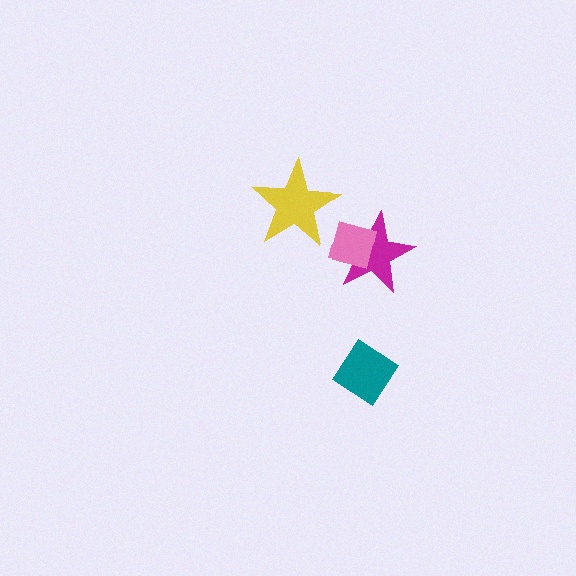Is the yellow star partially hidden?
No, no other shape covers it.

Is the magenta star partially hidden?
Yes, it is partially covered by another shape.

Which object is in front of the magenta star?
The pink square is in front of the magenta star.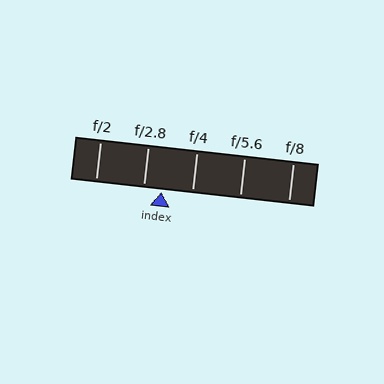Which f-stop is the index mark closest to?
The index mark is closest to f/2.8.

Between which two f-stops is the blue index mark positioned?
The index mark is between f/2.8 and f/4.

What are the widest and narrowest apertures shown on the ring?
The widest aperture shown is f/2 and the narrowest is f/8.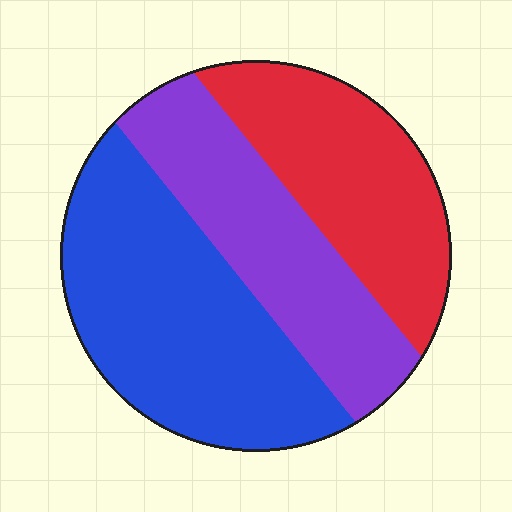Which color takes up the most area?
Blue, at roughly 40%.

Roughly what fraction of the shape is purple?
Purple covers roughly 30% of the shape.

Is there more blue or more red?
Blue.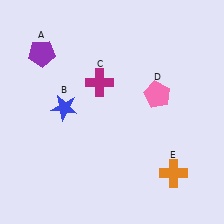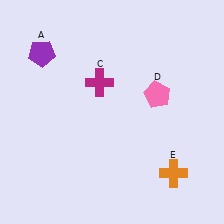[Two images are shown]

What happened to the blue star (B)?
The blue star (B) was removed in Image 2. It was in the top-left area of Image 1.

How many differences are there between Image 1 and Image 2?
There is 1 difference between the two images.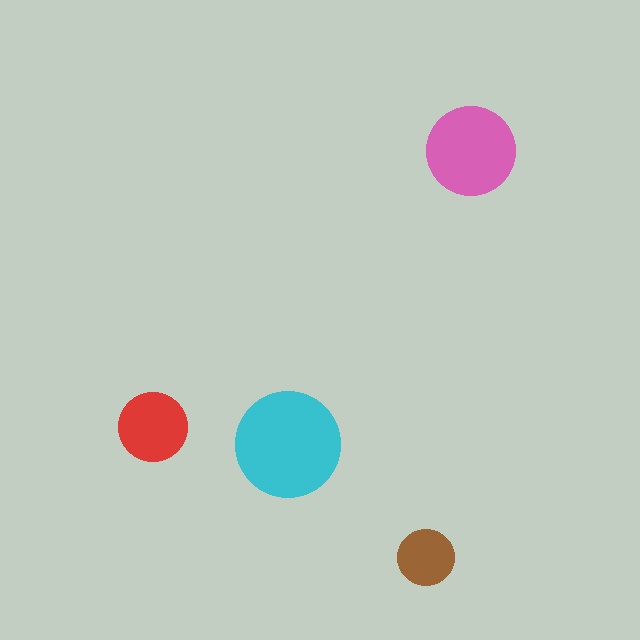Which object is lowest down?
The brown circle is bottommost.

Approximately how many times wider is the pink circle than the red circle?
About 1.5 times wider.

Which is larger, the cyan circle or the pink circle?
The cyan one.